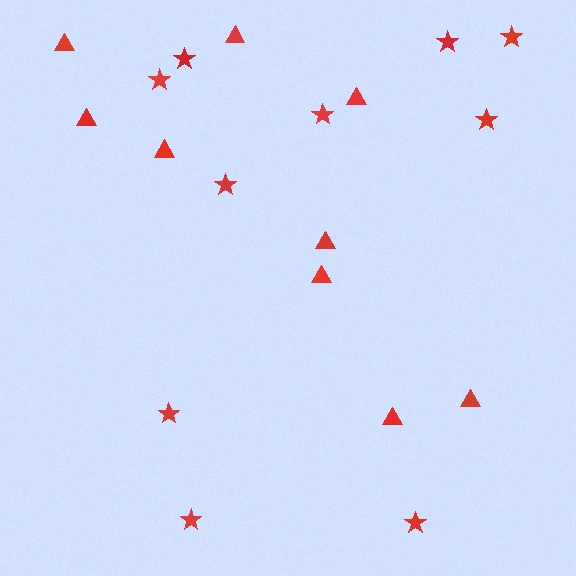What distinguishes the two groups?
There are 2 groups: one group of triangles (9) and one group of stars (10).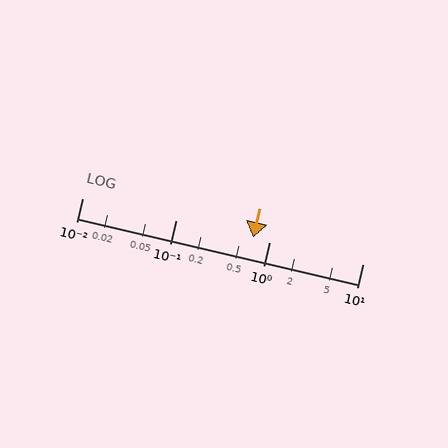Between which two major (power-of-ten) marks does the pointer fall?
The pointer is between 0.1 and 1.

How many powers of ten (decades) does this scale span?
The scale spans 3 decades, from 0.01 to 10.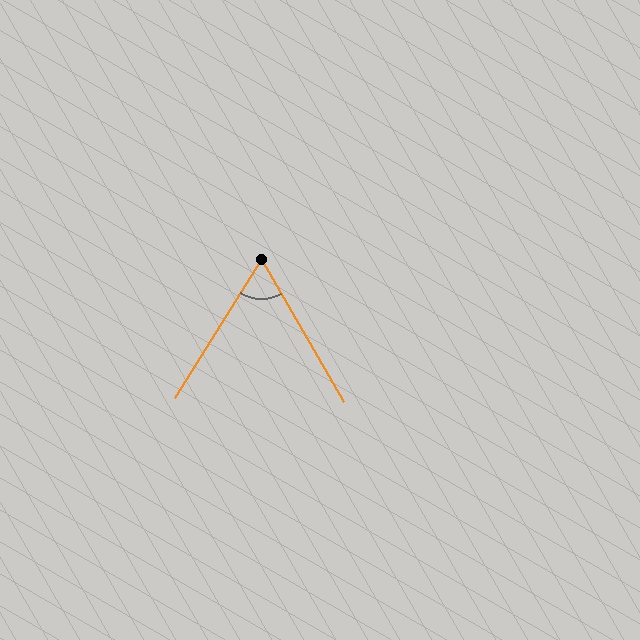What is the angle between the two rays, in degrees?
Approximately 62 degrees.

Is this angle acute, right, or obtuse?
It is acute.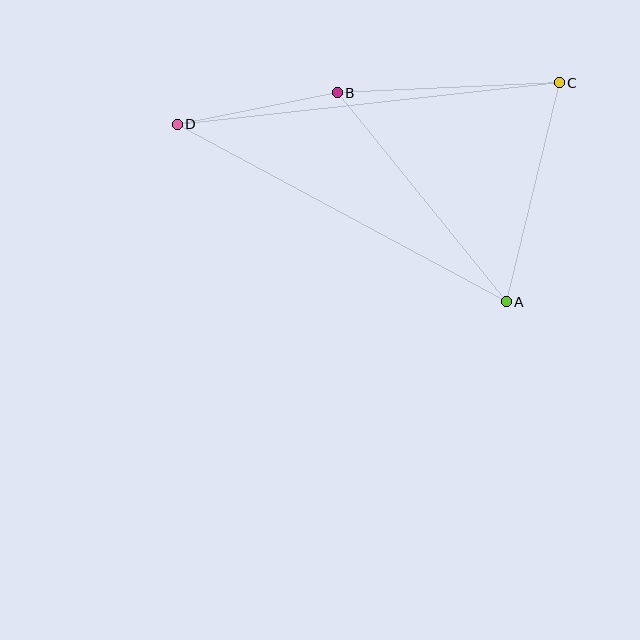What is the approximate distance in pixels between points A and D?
The distance between A and D is approximately 373 pixels.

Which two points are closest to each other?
Points B and D are closest to each other.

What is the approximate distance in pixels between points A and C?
The distance between A and C is approximately 225 pixels.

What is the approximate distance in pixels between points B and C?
The distance between B and C is approximately 222 pixels.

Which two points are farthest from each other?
Points C and D are farthest from each other.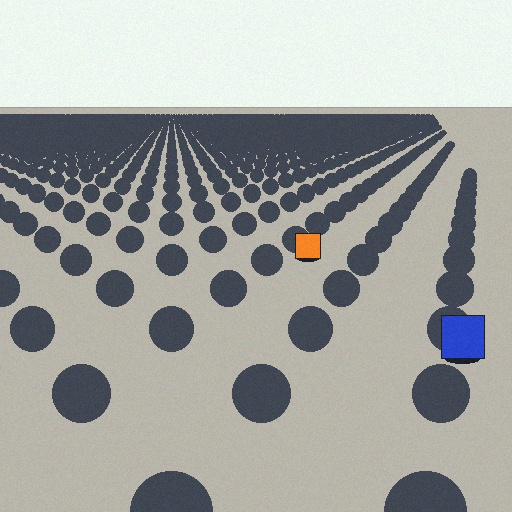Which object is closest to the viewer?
The blue square is closest. The texture marks near it are larger and more spread out.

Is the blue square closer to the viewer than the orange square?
Yes. The blue square is closer — you can tell from the texture gradient: the ground texture is coarser near it.